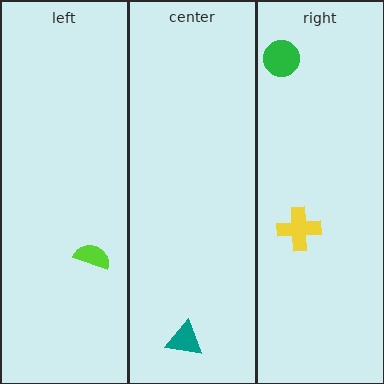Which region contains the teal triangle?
The center region.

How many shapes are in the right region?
2.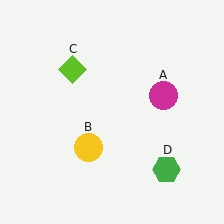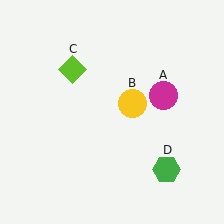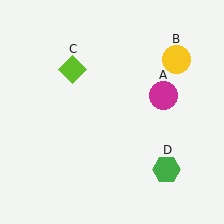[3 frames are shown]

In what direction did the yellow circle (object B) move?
The yellow circle (object B) moved up and to the right.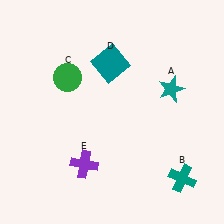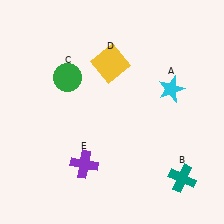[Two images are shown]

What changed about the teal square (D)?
In Image 1, D is teal. In Image 2, it changed to yellow.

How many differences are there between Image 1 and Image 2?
There are 2 differences between the two images.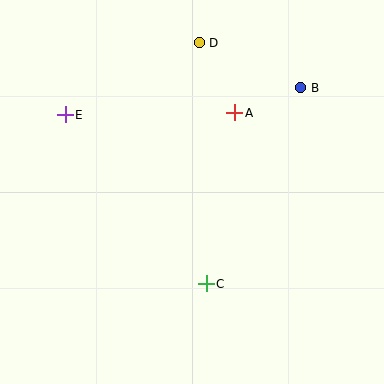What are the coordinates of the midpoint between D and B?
The midpoint between D and B is at (250, 65).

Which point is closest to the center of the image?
Point A at (235, 113) is closest to the center.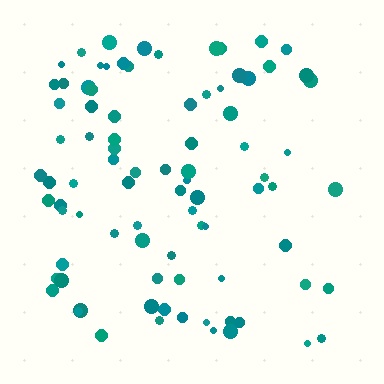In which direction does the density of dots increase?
From right to left, with the left side densest.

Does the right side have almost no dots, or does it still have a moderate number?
Still a moderate number, just noticeably fewer than the left.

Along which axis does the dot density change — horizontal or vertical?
Horizontal.